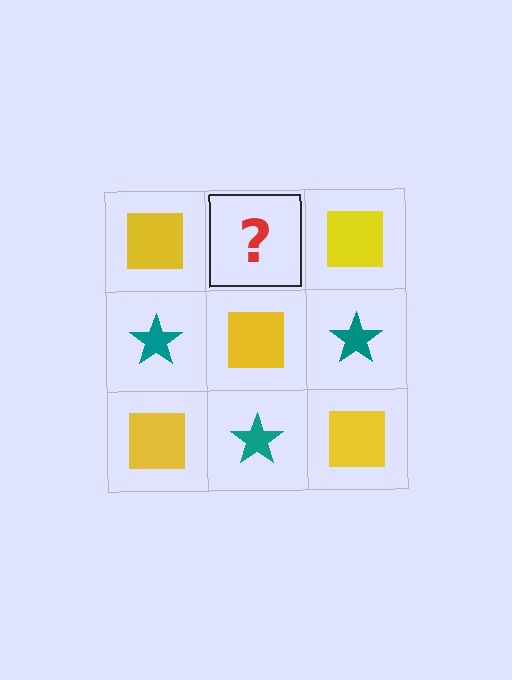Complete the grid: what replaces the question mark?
The question mark should be replaced with a teal star.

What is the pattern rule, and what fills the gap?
The rule is that it alternates yellow square and teal star in a checkerboard pattern. The gap should be filled with a teal star.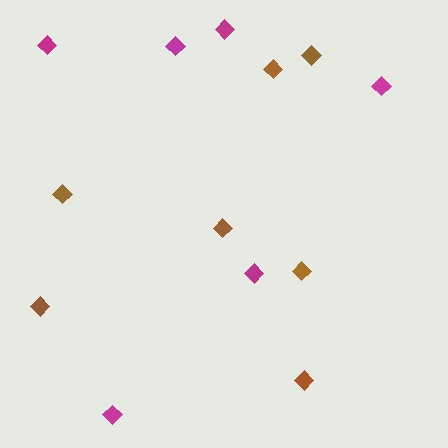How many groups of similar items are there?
There are 2 groups: one group of brown diamonds (7) and one group of magenta diamonds (6).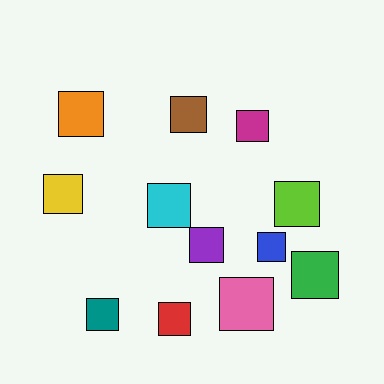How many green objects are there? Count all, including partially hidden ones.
There is 1 green object.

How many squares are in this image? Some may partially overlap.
There are 12 squares.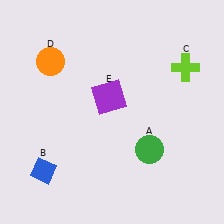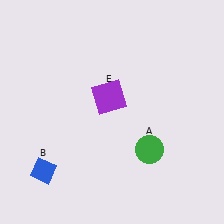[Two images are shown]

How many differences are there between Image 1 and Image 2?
There are 2 differences between the two images.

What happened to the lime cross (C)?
The lime cross (C) was removed in Image 2. It was in the top-right area of Image 1.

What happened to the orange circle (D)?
The orange circle (D) was removed in Image 2. It was in the top-left area of Image 1.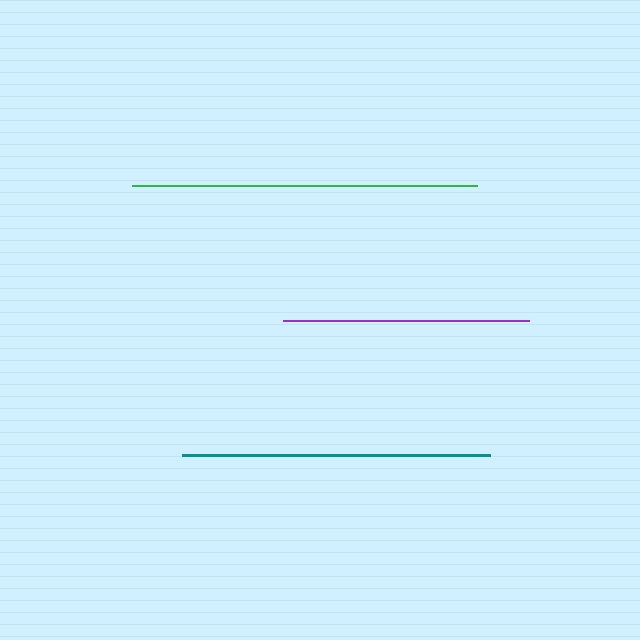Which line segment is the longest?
The green line is the longest at approximately 344 pixels.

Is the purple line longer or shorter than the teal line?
The teal line is longer than the purple line.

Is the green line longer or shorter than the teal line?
The green line is longer than the teal line.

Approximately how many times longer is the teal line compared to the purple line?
The teal line is approximately 1.3 times the length of the purple line.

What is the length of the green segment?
The green segment is approximately 344 pixels long.